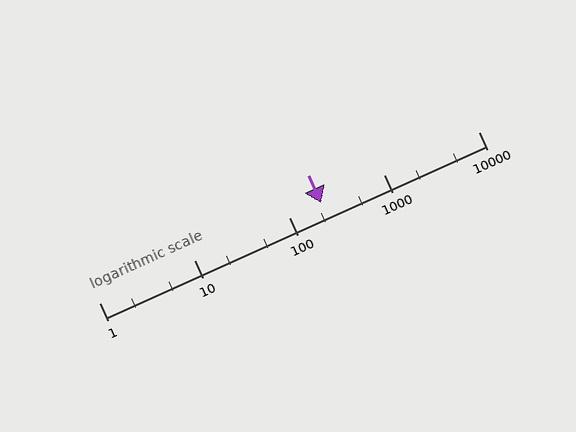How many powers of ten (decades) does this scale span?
The scale spans 4 decades, from 1 to 10000.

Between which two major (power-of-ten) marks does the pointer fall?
The pointer is between 100 and 1000.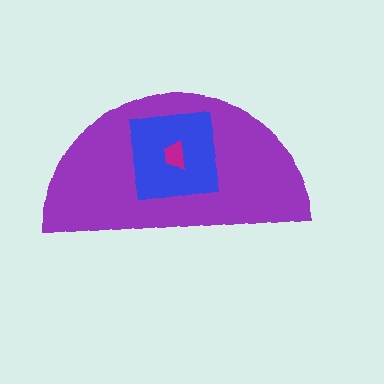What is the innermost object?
The magenta trapezoid.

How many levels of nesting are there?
3.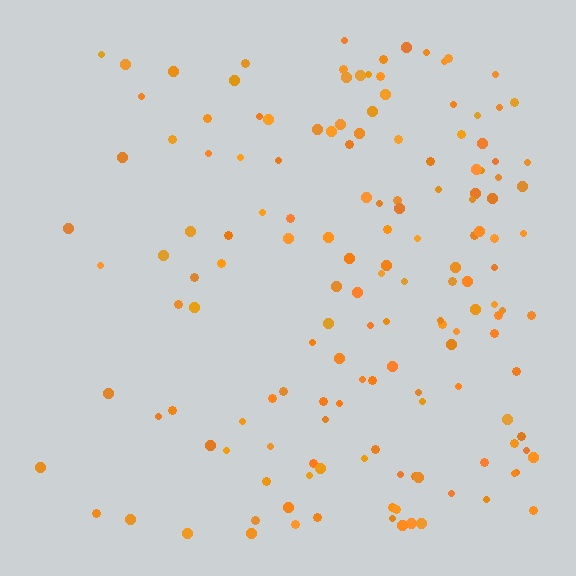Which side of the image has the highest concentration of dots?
The right.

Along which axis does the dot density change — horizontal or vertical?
Horizontal.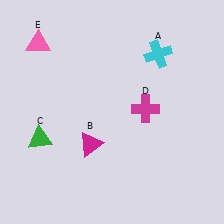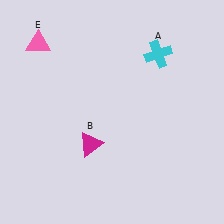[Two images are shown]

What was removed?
The green triangle (C), the magenta cross (D) were removed in Image 2.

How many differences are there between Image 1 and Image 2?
There are 2 differences between the two images.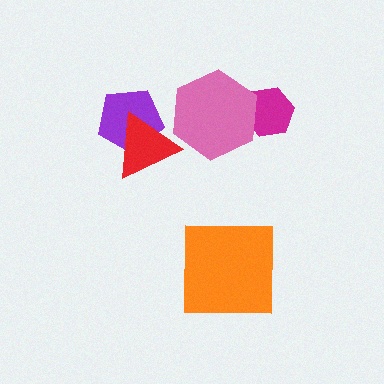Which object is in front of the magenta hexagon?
The pink hexagon is in front of the magenta hexagon.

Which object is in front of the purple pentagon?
The red triangle is in front of the purple pentagon.